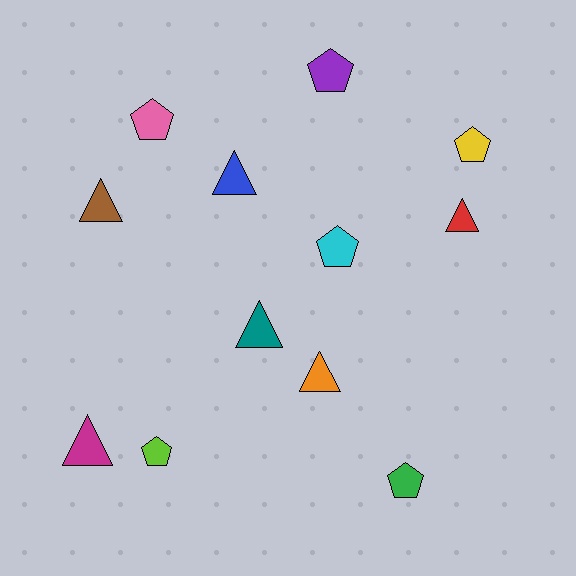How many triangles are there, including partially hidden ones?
There are 6 triangles.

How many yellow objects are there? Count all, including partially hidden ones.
There is 1 yellow object.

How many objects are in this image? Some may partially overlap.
There are 12 objects.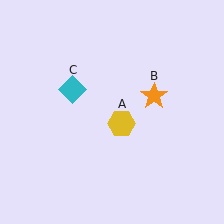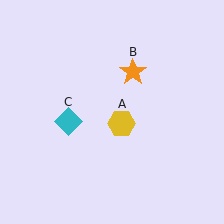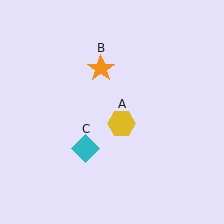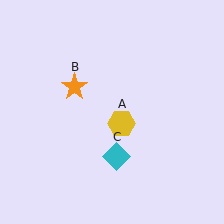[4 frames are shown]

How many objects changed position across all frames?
2 objects changed position: orange star (object B), cyan diamond (object C).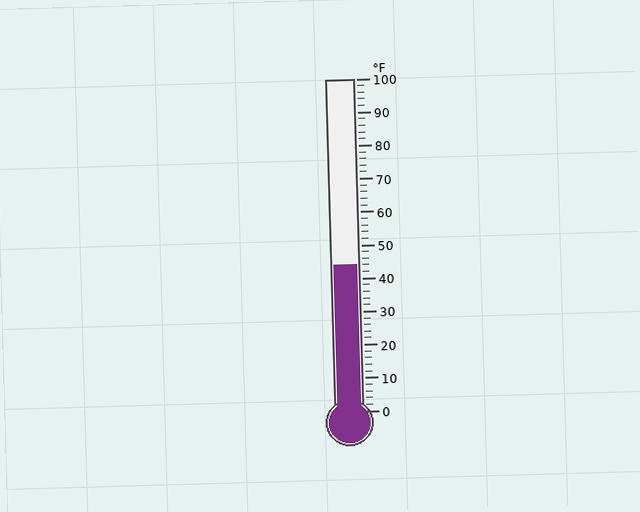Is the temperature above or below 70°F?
The temperature is below 70°F.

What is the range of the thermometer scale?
The thermometer scale ranges from 0°F to 100°F.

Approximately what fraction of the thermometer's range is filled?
The thermometer is filled to approximately 45% of its range.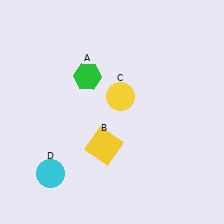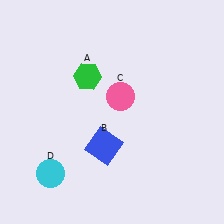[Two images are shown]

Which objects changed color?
B changed from yellow to blue. C changed from yellow to pink.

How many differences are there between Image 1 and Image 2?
There are 2 differences between the two images.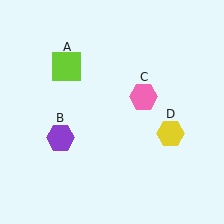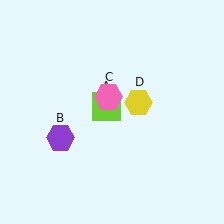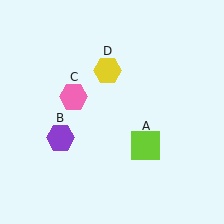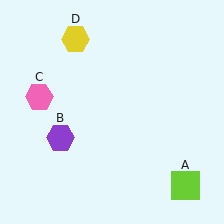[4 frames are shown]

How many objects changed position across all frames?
3 objects changed position: lime square (object A), pink hexagon (object C), yellow hexagon (object D).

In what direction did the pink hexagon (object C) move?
The pink hexagon (object C) moved left.